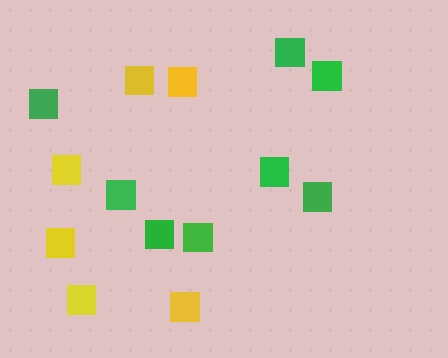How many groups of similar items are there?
There are 2 groups: one group of green squares (8) and one group of yellow squares (6).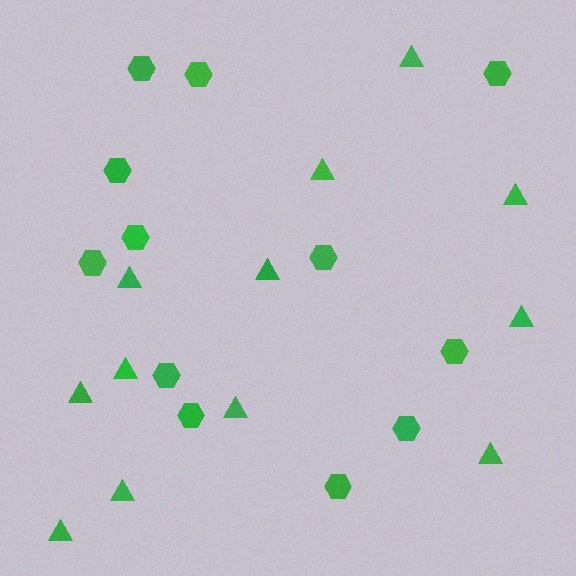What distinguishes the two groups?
There are 2 groups: one group of triangles (12) and one group of hexagons (12).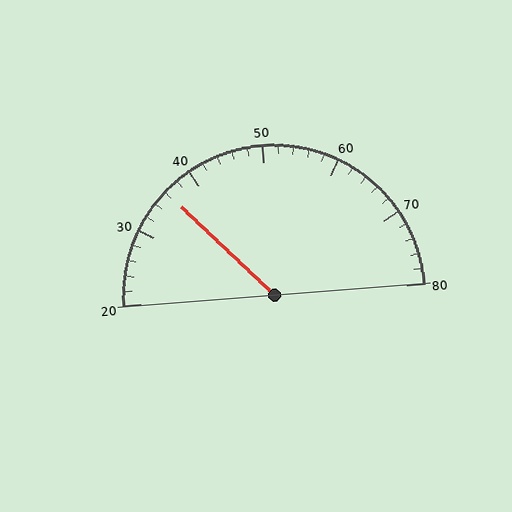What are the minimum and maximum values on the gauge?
The gauge ranges from 20 to 80.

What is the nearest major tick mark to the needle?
The nearest major tick mark is 40.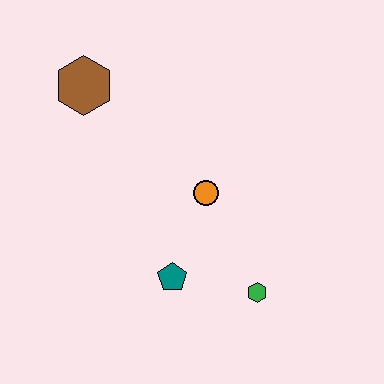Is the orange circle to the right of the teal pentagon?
Yes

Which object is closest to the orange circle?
The teal pentagon is closest to the orange circle.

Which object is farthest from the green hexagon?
The brown hexagon is farthest from the green hexagon.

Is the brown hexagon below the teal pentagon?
No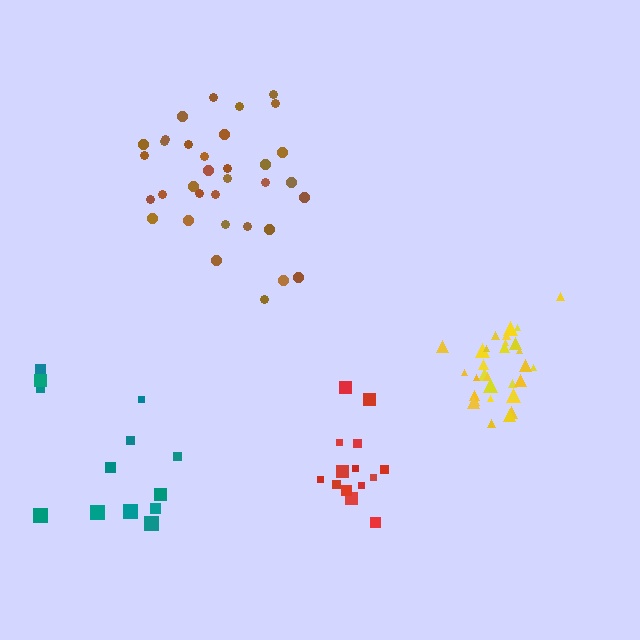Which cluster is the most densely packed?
Yellow.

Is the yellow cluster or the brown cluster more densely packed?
Yellow.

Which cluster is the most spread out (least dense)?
Teal.